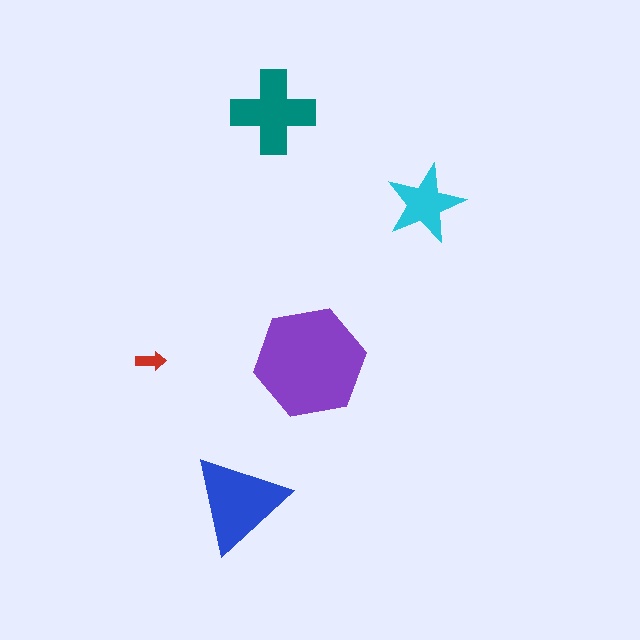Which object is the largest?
The purple hexagon.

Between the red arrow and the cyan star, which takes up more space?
The cyan star.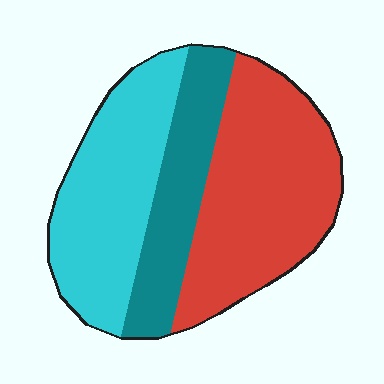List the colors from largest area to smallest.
From largest to smallest: red, cyan, teal.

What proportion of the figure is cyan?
Cyan covers roughly 35% of the figure.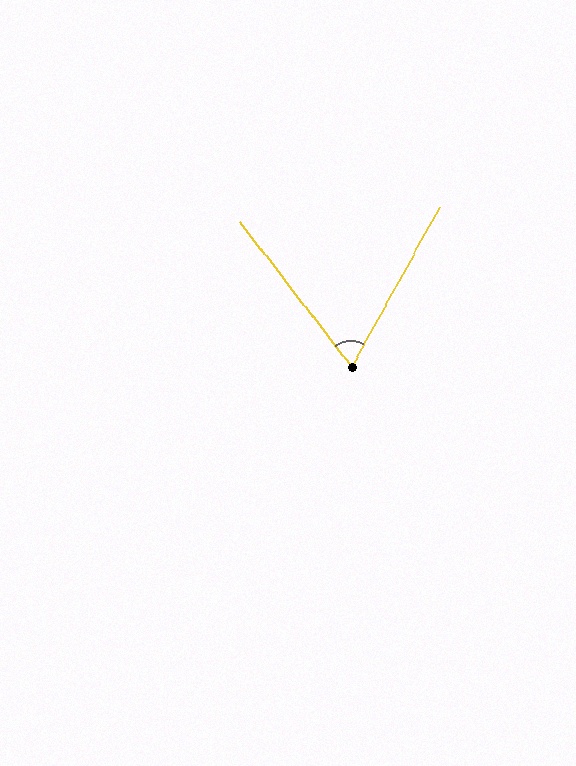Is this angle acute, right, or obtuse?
It is acute.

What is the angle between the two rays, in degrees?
Approximately 66 degrees.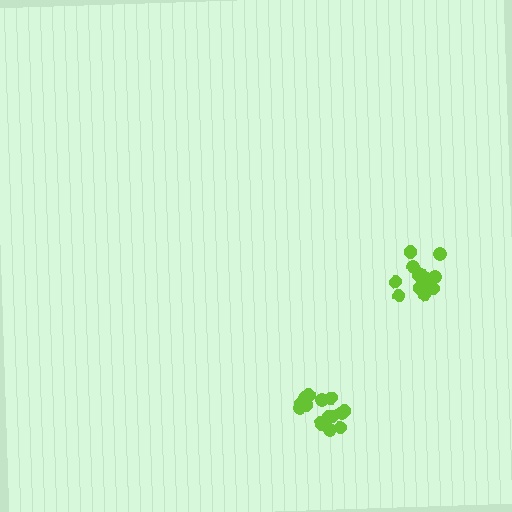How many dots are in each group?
Group 1: 13 dots, Group 2: 15 dots (28 total).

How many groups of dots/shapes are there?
There are 2 groups.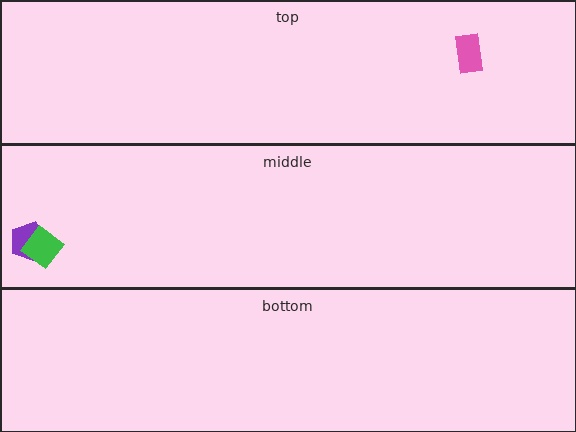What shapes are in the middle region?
The purple pentagon, the green diamond.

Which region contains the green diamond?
The middle region.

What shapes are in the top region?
The pink rectangle.